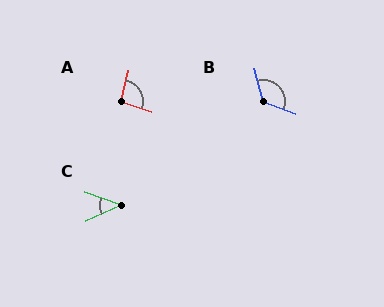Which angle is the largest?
B, at approximately 125 degrees.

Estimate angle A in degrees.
Approximately 94 degrees.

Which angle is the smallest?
C, at approximately 45 degrees.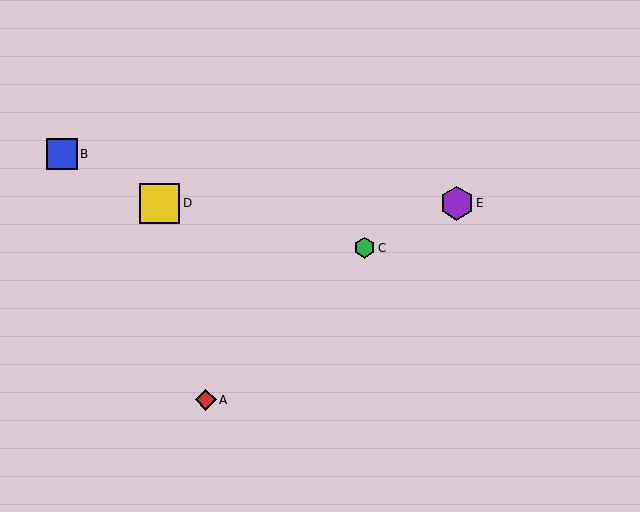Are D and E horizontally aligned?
Yes, both are at y≈203.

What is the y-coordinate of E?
Object E is at y≈203.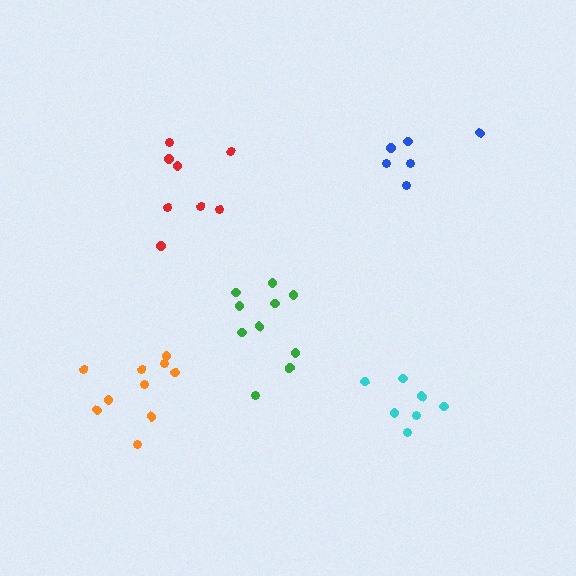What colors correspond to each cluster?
The clusters are colored: orange, cyan, blue, red, green.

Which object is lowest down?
The cyan cluster is bottommost.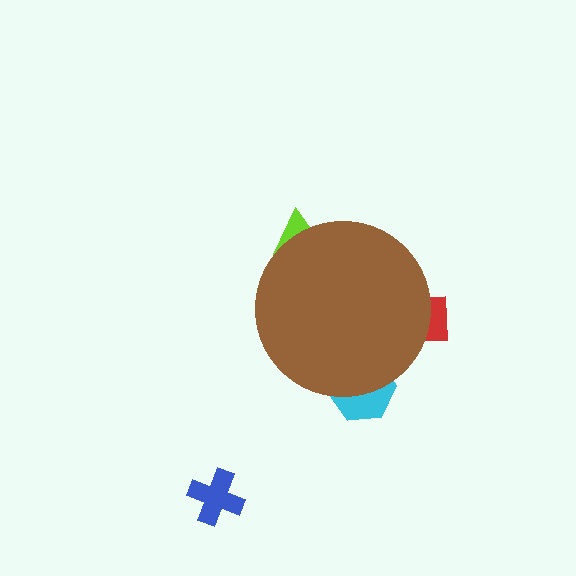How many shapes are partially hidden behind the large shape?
3 shapes are partially hidden.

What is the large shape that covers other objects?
A brown circle.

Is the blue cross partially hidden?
No, the blue cross is fully visible.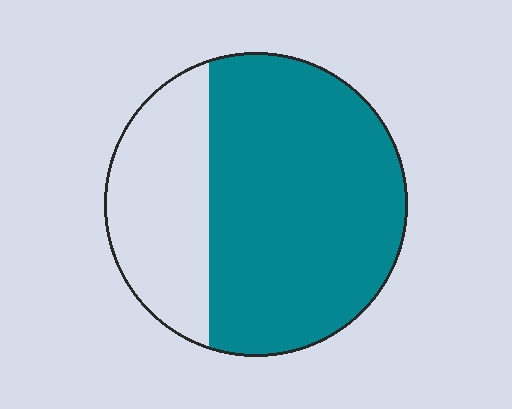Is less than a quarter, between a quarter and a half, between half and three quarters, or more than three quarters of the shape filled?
Between half and three quarters.